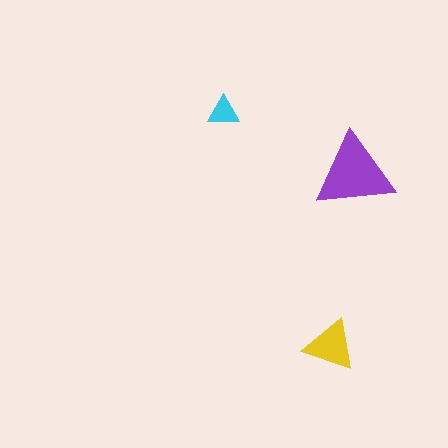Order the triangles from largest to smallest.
the purple one, the yellow one, the cyan one.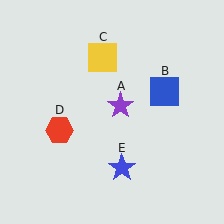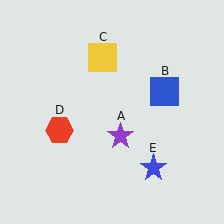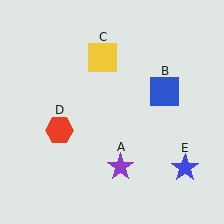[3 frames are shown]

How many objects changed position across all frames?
2 objects changed position: purple star (object A), blue star (object E).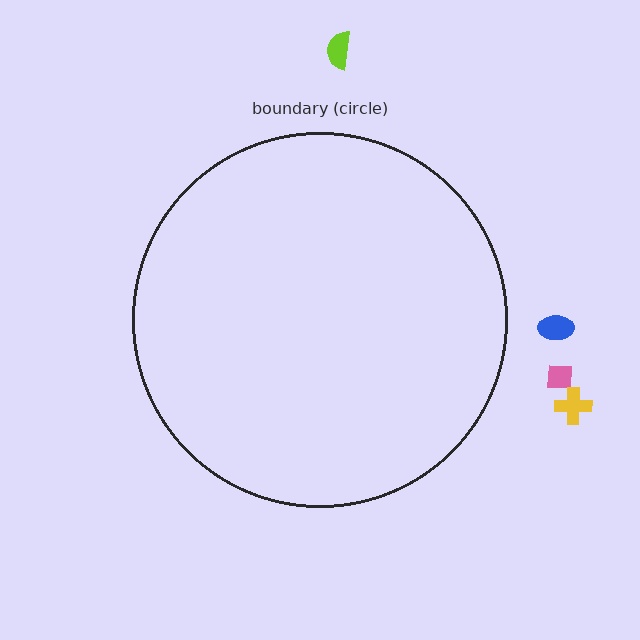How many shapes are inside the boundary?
0 inside, 4 outside.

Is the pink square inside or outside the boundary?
Outside.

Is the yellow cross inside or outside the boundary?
Outside.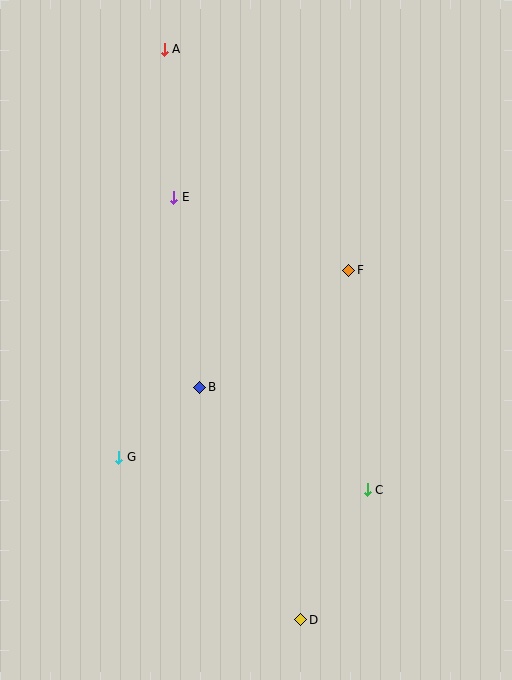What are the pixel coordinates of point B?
Point B is at (200, 387).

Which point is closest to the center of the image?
Point B at (200, 387) is closest to the center.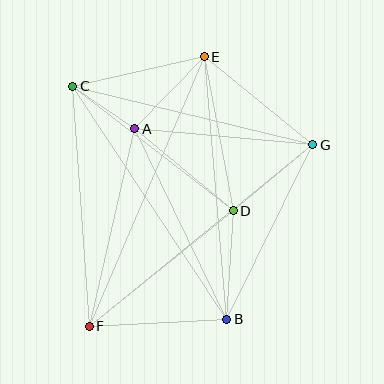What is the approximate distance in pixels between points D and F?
The distance between D and F is approximately 185 pixels.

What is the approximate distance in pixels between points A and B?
The distance between A and B is approximately 212 pixels.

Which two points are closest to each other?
Points A and C are closest to each other.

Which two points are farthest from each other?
Points E and F are farthest from each other.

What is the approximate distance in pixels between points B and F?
The distance between B and F is approximately 138 pixels.